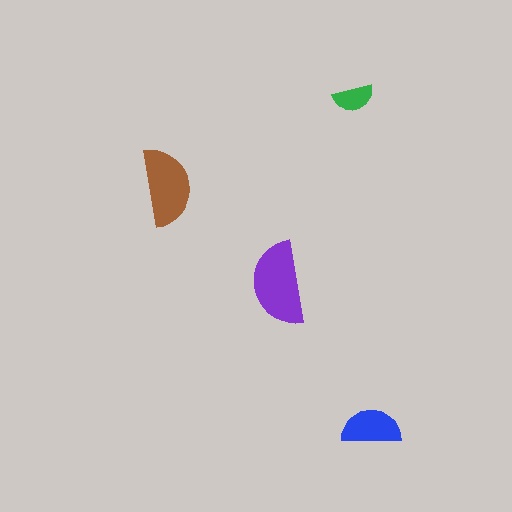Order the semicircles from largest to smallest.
the purple one, the brown one, the blue one, the green one.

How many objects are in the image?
There are 4 objects in the image.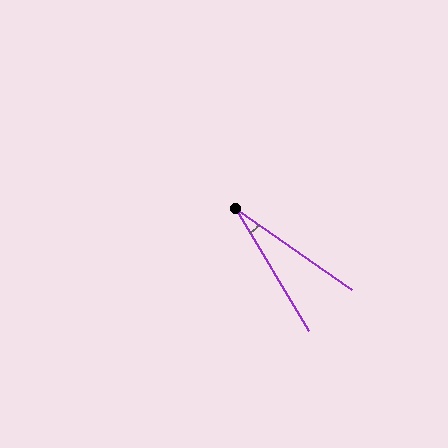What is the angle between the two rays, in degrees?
Approximately 24 degrees.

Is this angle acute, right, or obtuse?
It is acute.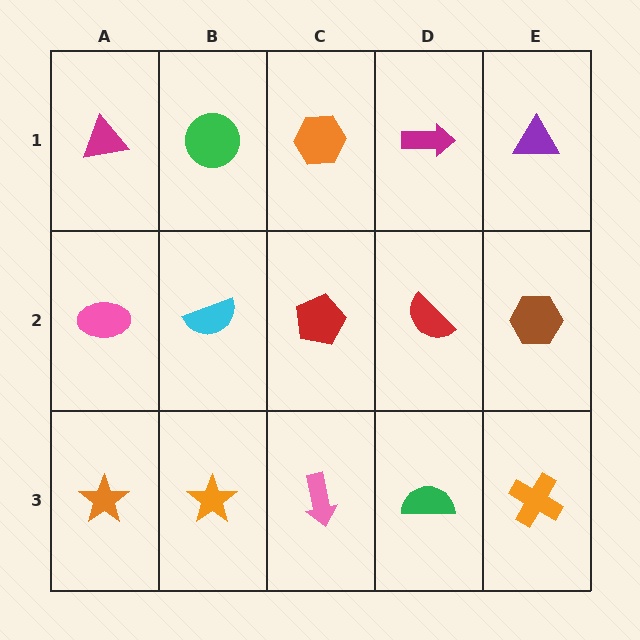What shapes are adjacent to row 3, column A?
A pink ellipse (row 2, column A), an orange star (row 3, column B).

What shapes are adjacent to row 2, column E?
A purple triangle (row 1, column E), an orange cross (row 3, column E), a red semicircle (row 2, column D).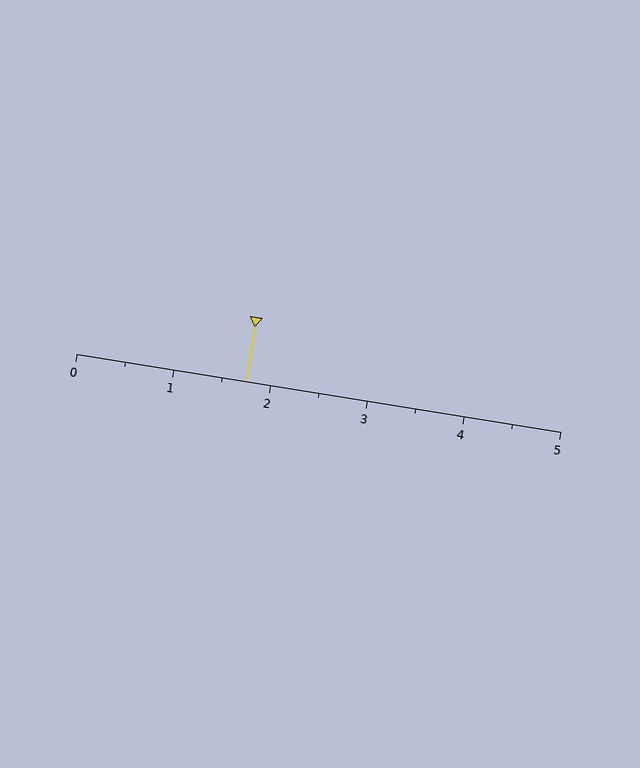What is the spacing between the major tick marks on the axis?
The major ticks are spaced 1 apart.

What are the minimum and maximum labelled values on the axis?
The axis runs from 0 to 5.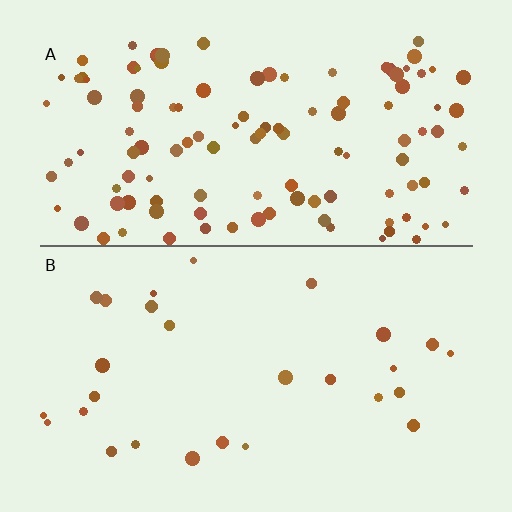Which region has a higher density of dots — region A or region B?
A (the top).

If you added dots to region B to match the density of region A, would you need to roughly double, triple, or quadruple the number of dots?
Approximately quadruple.